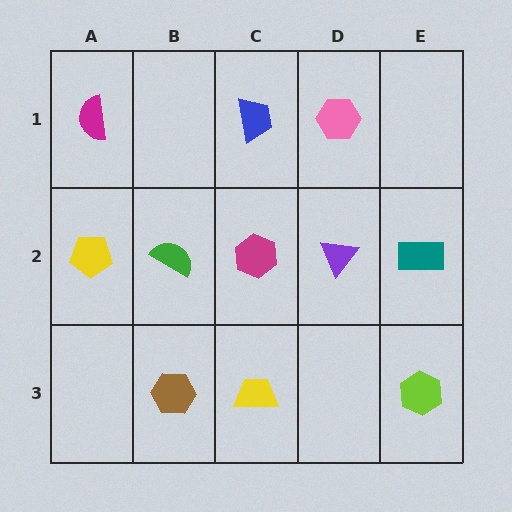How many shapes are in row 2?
5 shapes.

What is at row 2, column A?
A yellow pentagon.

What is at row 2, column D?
A purple triangle.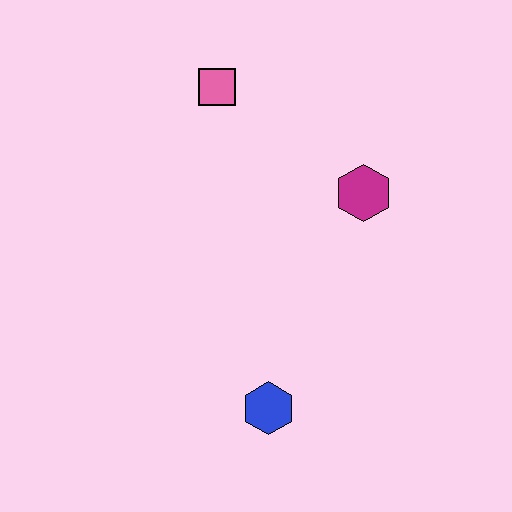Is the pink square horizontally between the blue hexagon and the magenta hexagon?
No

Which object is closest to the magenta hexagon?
The pink square is closest to the magenta hexagon.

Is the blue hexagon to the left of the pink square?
No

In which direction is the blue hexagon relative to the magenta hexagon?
The blue hexagon is below the magenta hexagon.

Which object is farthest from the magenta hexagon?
The blue hexagon is farthest from the magenta hexagon.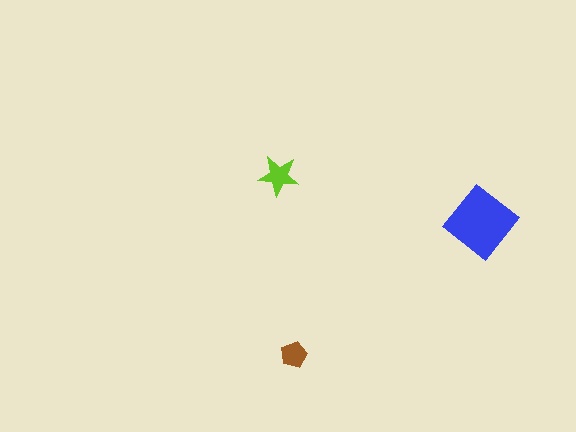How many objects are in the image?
There are 3 objects in the image.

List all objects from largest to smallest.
The blue diamond, the lime star, the brown pentagon.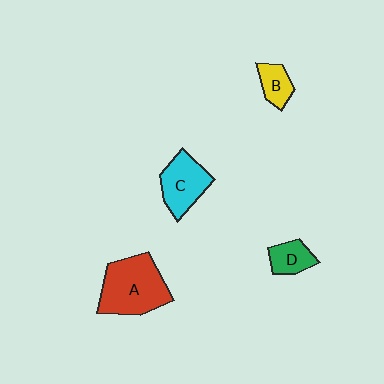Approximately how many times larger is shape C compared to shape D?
Approximately 1.7 times.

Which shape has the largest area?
Shape A (red).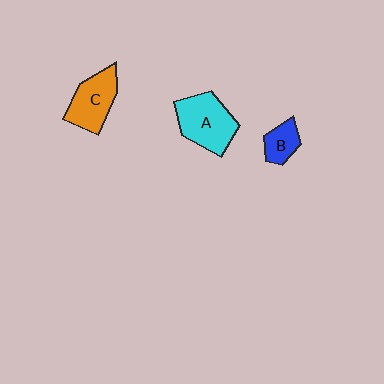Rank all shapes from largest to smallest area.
From largest to smallest: A (cyan), C (orange), B (blue).